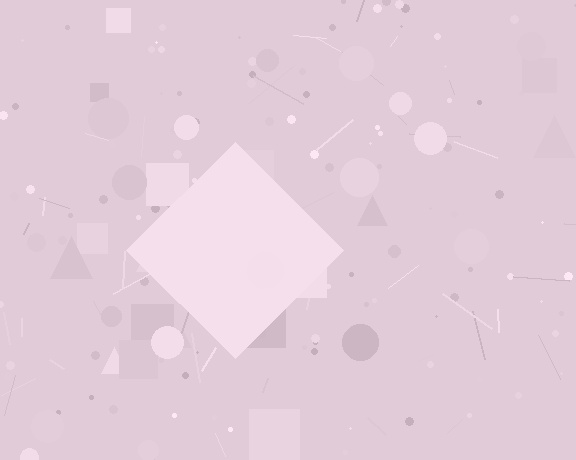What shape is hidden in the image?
A diamond is hidden in the image.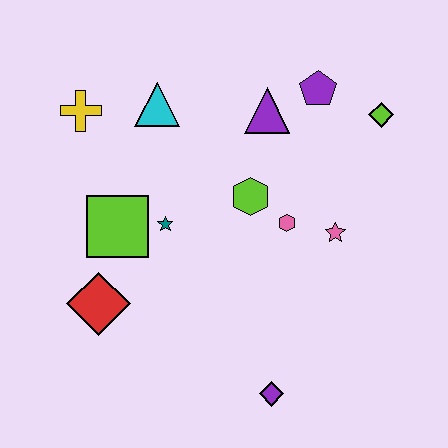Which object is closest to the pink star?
The pink hexagon is closest to the pink star.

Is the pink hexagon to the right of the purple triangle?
Yes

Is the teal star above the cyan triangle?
No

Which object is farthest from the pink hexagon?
The yellow cross is farthest from the pink hexagon.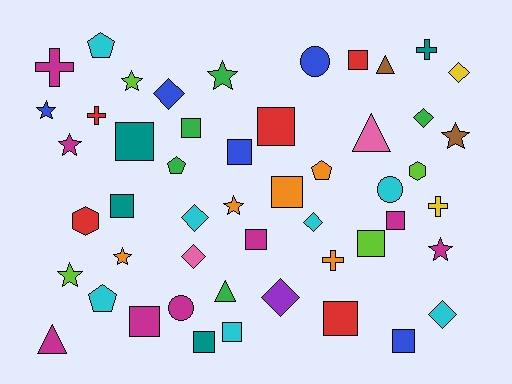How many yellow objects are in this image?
There are 2 yellow objects.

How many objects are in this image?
There are 50 objects.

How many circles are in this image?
There are 3 circles.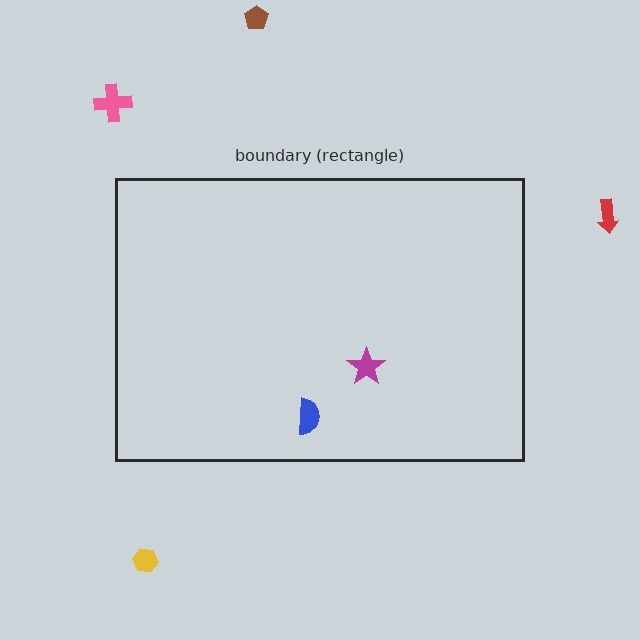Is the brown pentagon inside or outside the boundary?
Outside.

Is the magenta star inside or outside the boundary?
Inside.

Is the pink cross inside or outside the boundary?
Outside.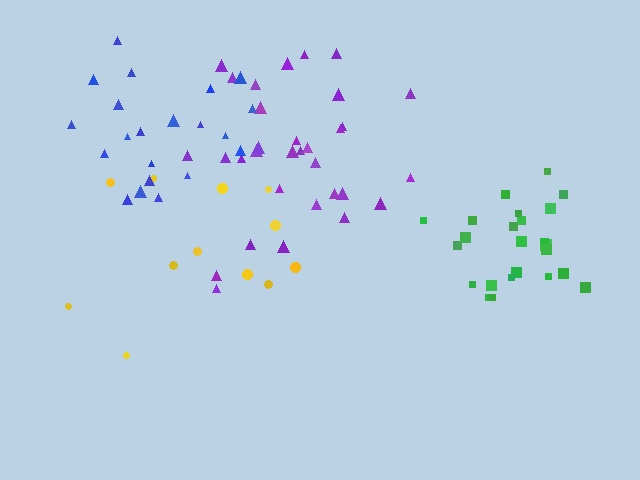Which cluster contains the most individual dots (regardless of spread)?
Purple (33).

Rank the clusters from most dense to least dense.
green, purple, blue, yellow.